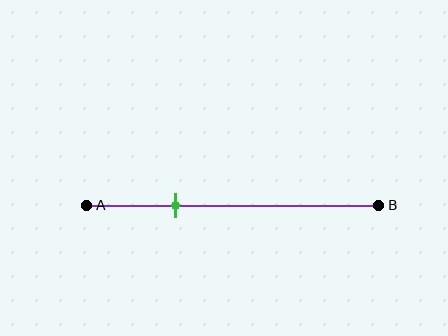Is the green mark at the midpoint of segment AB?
No, the mark is at about 30% from A, not at the 50% midpoint.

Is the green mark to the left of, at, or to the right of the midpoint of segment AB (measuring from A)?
The green mark is to the left of the midpoint of segment AB.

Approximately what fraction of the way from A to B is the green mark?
The green mark is approximately 30% of the way from A to B.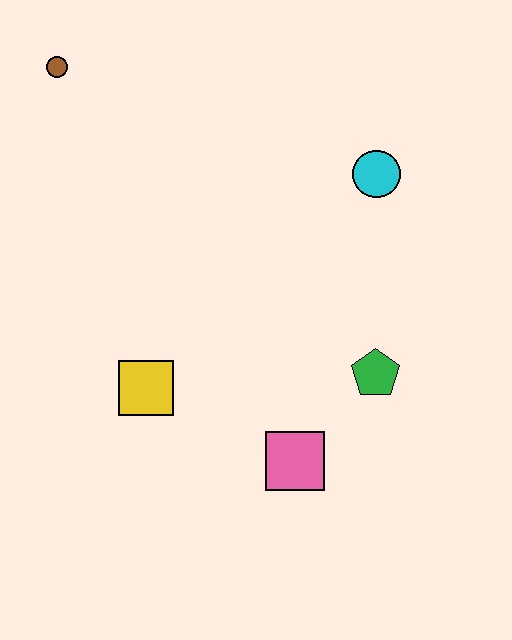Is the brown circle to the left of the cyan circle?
Yes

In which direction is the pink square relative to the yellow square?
The pink square is to the right of the yellow square.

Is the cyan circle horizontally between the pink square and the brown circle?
No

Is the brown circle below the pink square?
No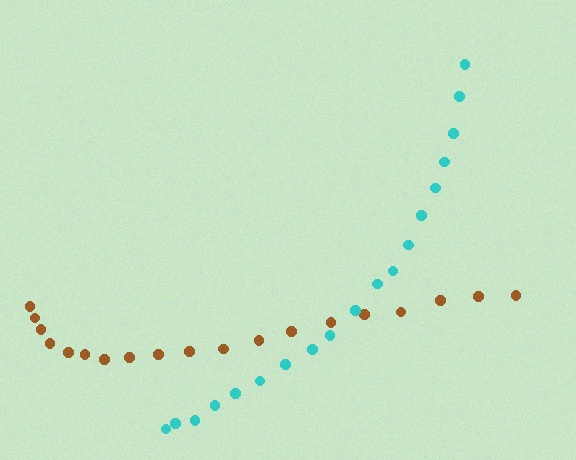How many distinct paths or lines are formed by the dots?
There are 2 distinct paths.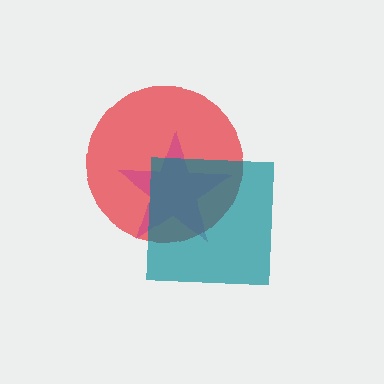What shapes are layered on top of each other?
The layered shapes are: a red circle, a magenta star, a teal square.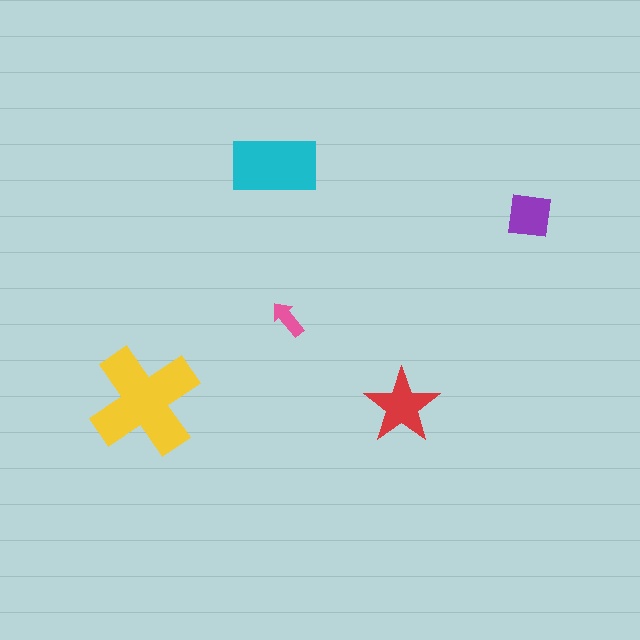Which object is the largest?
The yellow cross.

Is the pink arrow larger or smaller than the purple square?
Smaller.